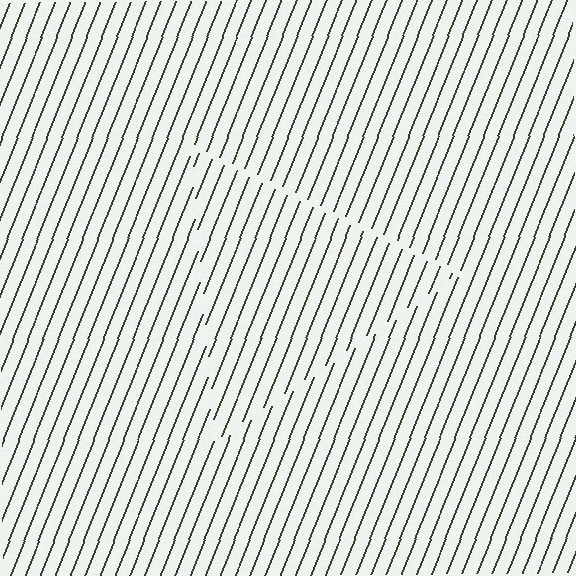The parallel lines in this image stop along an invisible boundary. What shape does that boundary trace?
An illusory triangle. The interior of the shape contains the same grating, shifted by half a period — the contour is defined by the phase discontinuity where line-ends from the inner and outer gratings abut.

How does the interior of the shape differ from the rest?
The interior of the shape contains the same grating, shifted by half a period — the contour is defined by the phase discontinuity where line-ends from the inner and outer gratings abut.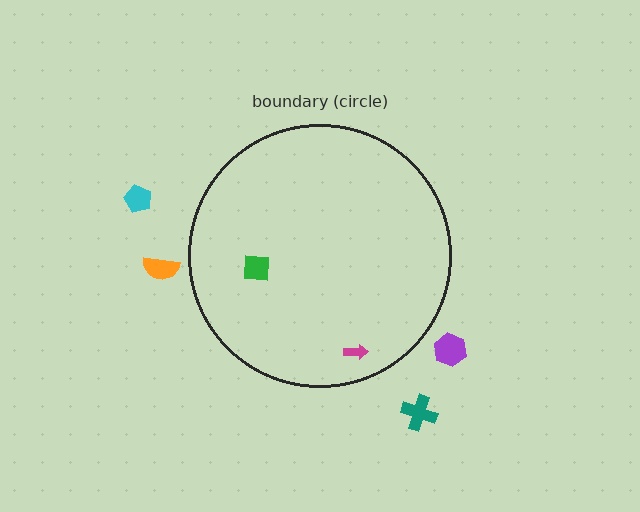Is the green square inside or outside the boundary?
Inside.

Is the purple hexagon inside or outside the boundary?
Outside.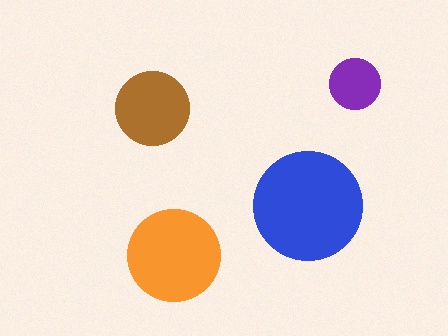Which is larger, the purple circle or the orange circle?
The orange one.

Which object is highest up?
The purple circle is topmost.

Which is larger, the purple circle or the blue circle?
The blue one.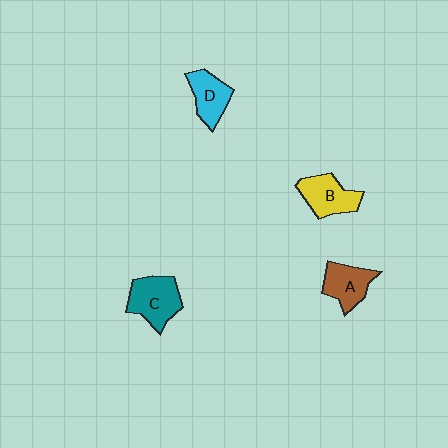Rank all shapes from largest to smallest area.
From largest to smallest: C (teal), B (yellow), A (brown), D (cyan).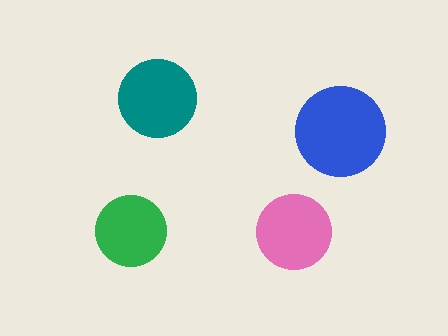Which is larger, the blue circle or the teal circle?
The blue one.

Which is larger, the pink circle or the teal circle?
The teal one.